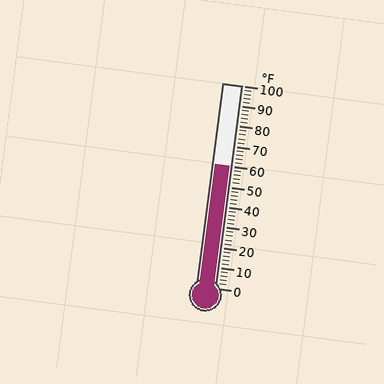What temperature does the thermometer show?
The thermometer shows approximately 60°F.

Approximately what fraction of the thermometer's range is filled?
The thermometer is filled to approximately 60% of its range.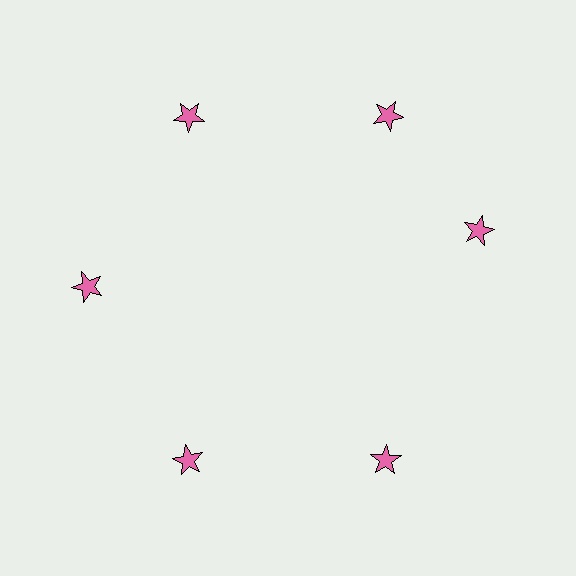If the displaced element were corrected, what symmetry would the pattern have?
It would have 6-fold rotational symmetry — the pattern would map onto itself every 60 degrees.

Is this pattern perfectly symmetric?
No. The 6 pink stars are arranged in a ring, but one element near the 3 o'clock position is rotated out of alignment along the ring, breaking the 6-fold rotational symmetry.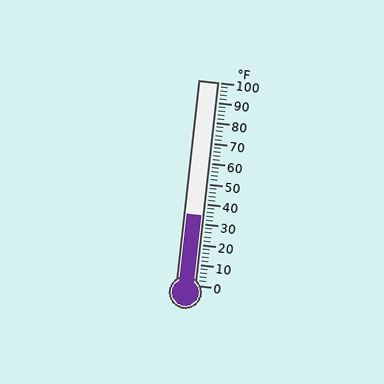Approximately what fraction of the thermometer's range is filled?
The thermometer is filled to approximately 35% of its range.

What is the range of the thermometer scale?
The thermometer scale ranges from 0°F to 100°F.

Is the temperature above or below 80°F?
The temperature is below 80°F.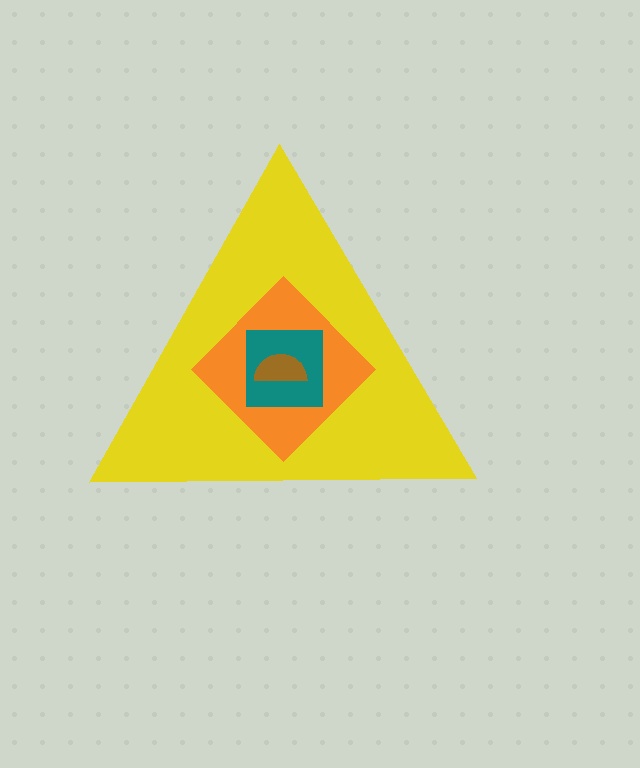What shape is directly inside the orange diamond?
The teal square.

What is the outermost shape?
The yellow triangle.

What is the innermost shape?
The brown semicircle.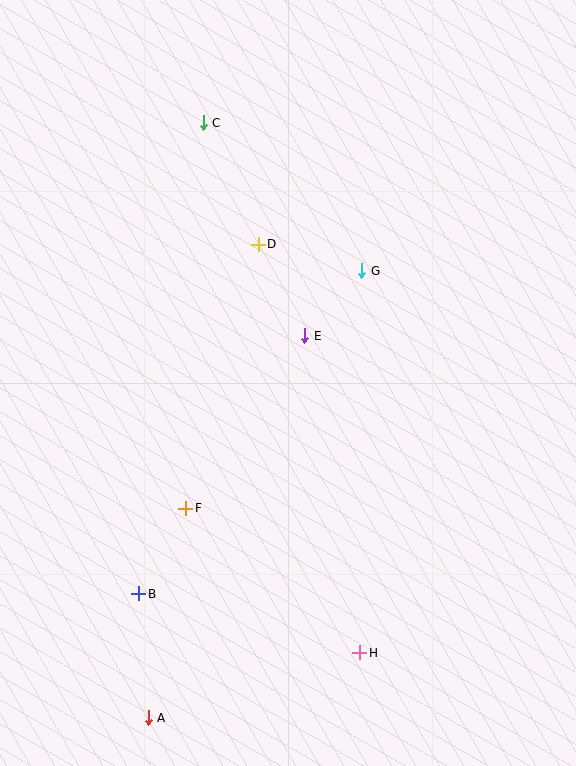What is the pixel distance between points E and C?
The distance between E and C is 236 pixels.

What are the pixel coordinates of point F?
Point F is at (186, 509).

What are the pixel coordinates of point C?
Point C is at (203, 123).